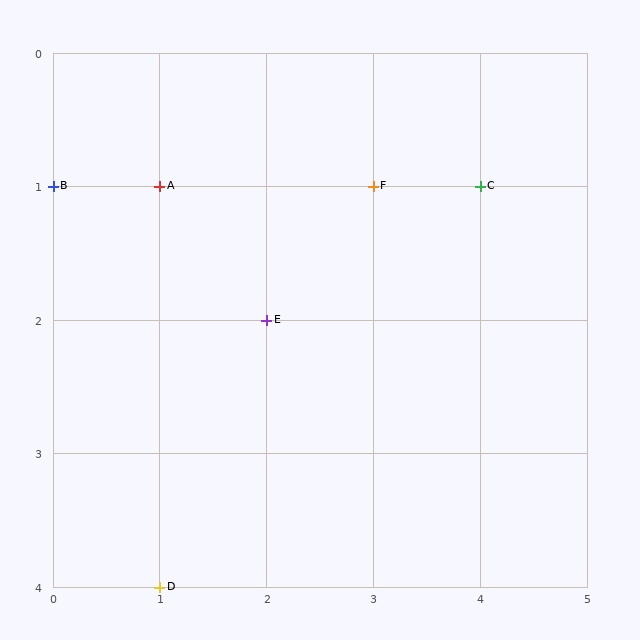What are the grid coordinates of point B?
Point B is at grid coordinates (0, 1).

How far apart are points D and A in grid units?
Points D and A are 3 rows apart.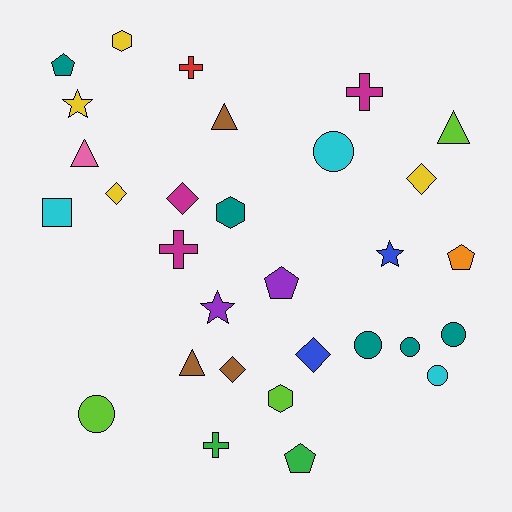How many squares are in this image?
There is 1 square.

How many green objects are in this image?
There are 2 green objects.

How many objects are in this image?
There are 30 objects.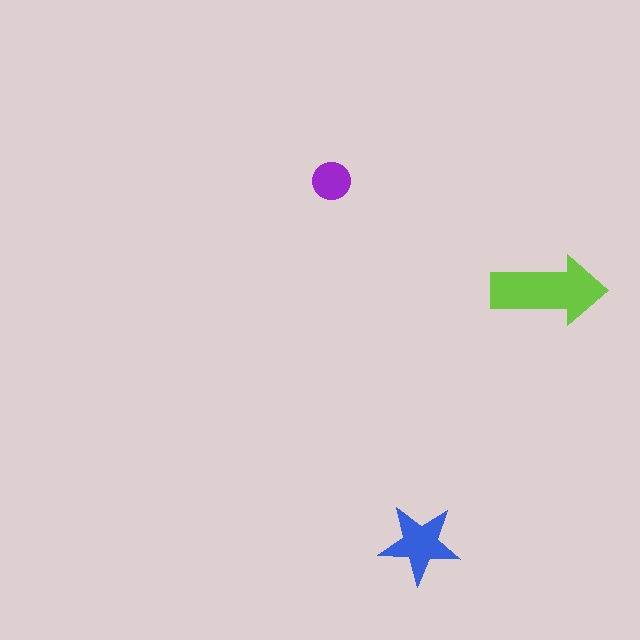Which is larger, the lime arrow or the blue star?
The lime arrow.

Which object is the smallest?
The purple circle.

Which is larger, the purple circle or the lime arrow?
The lime arrow.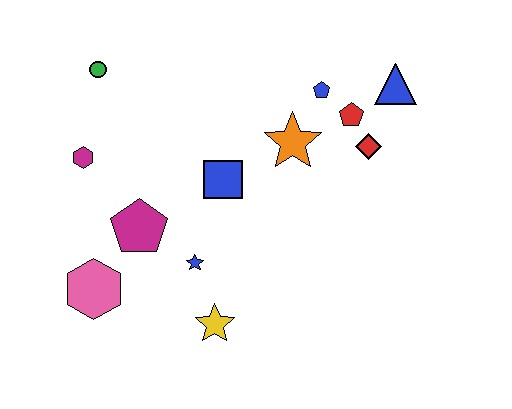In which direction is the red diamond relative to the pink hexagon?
The red diamond is to the right of the pink hexagon.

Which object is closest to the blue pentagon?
The red pentagon is closest to the blue pentagon.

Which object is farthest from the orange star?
The pink hexagon is farthest from the orange star.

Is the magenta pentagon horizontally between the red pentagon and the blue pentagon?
No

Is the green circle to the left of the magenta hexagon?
No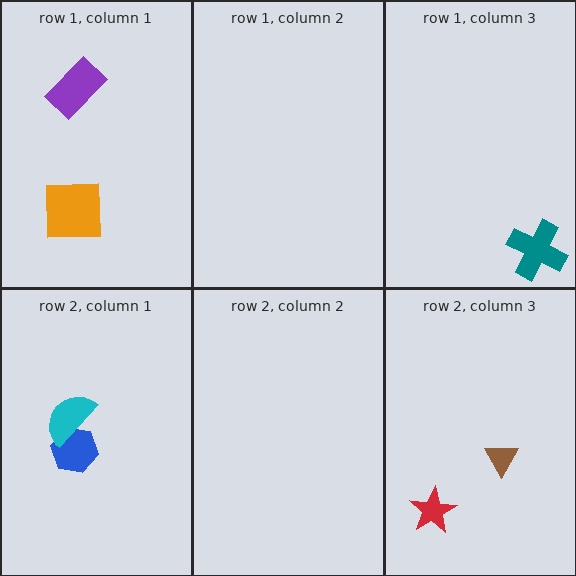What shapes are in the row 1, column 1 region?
The orange square, the purple rectangle.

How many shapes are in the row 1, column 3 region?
1.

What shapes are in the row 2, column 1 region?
The blue hexagon, the cyan semicircle.